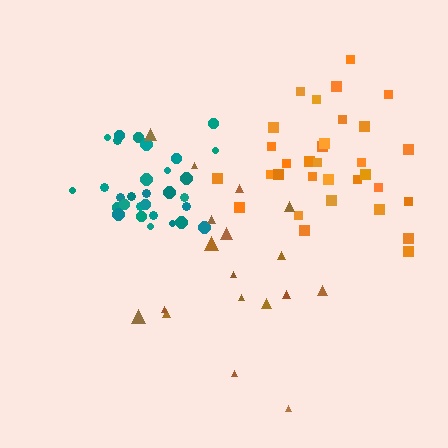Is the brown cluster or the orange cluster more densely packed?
Orange.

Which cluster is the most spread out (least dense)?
Brown.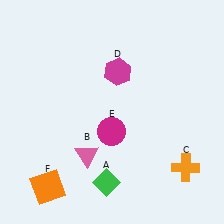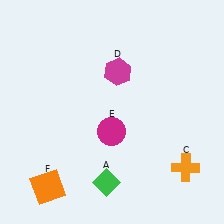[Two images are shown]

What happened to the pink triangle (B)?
The pink triangle (B) was removed in Image 2. It was in the bottom-left area of Image 1.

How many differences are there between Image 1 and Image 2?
There is 1 difference between the two images.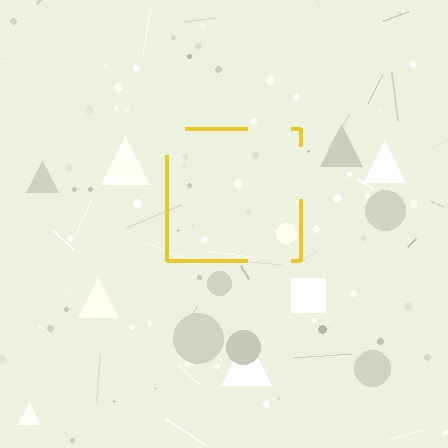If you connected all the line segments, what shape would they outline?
They would outline a square.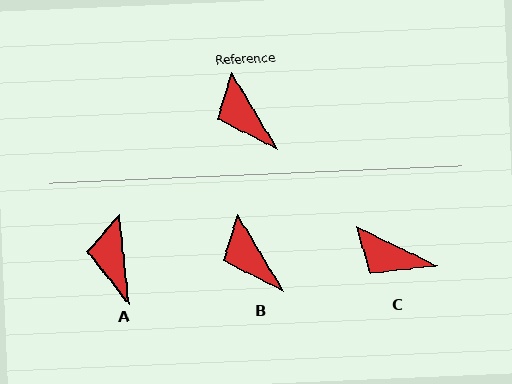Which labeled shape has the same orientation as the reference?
B.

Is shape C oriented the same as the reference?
No, it is off by about 33 degrees.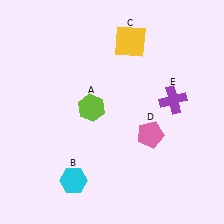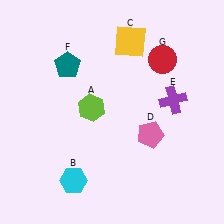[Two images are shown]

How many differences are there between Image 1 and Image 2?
There are 2 differences between the two images.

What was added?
A teal pentagon (F), a red circle (G) were added in Image 2.